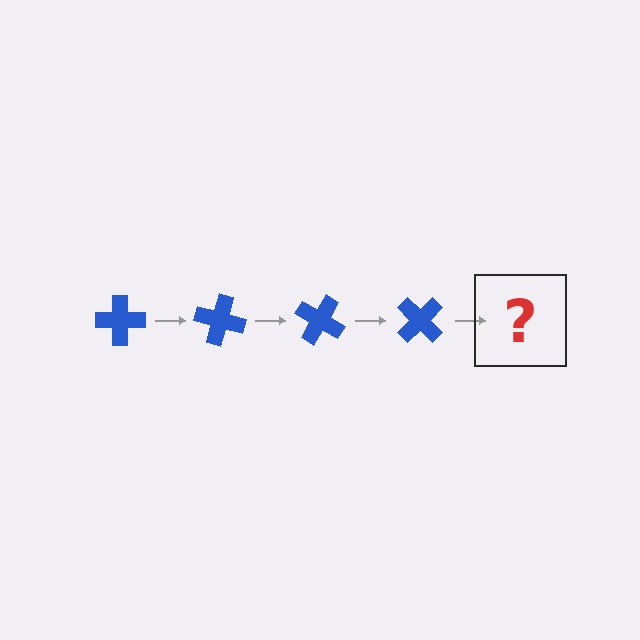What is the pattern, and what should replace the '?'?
The pattern is that the cross rotates 15 degrees each step. The '?' should be a blue cross rotated 60 degrees.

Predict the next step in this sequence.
The next step is a blue cross rotated 60 degrees.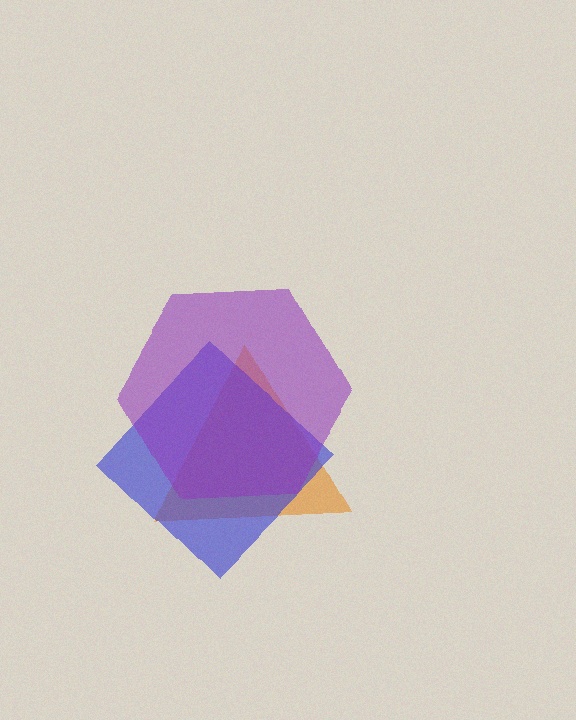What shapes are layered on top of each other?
The layered shapes are: an orange triangle, a blue diamond, a purple hexagon.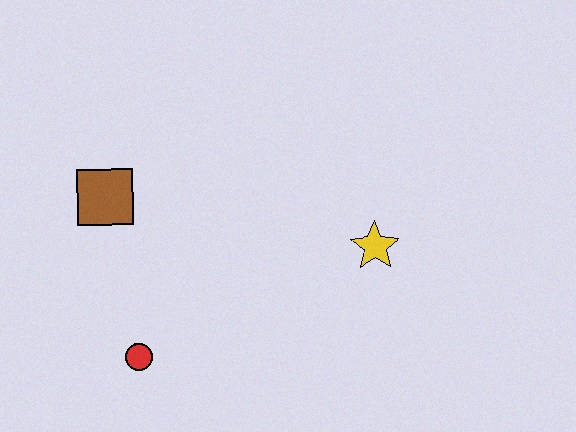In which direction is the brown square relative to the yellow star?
The brown square is to the left of the yellow star.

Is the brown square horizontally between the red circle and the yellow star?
No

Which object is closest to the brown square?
The red circle is closest to the brown square.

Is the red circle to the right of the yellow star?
No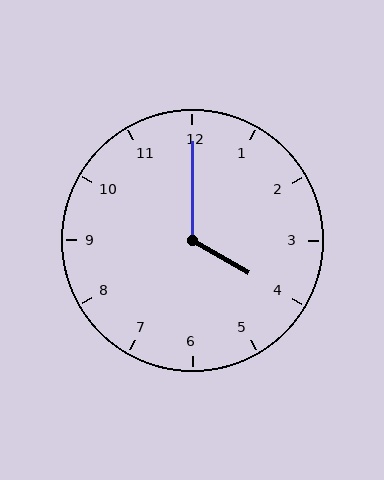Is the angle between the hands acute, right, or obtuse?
It is obtuse.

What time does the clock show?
4:00.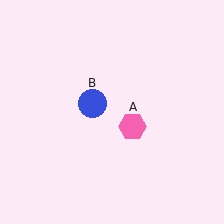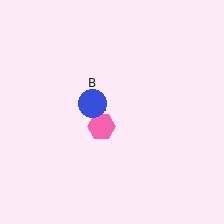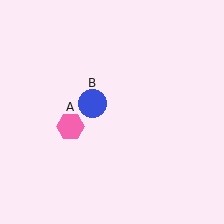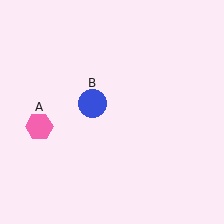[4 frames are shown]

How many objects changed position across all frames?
1 object changed position: pink hexagon (object A).